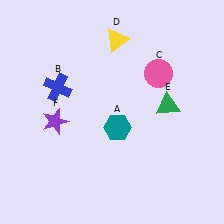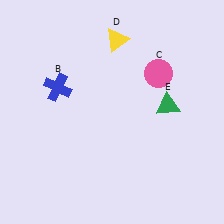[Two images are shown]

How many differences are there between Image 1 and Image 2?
There are 2 differences between the two images.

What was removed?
The teal hexagon (A), the purple star (F) were removed in Image 2.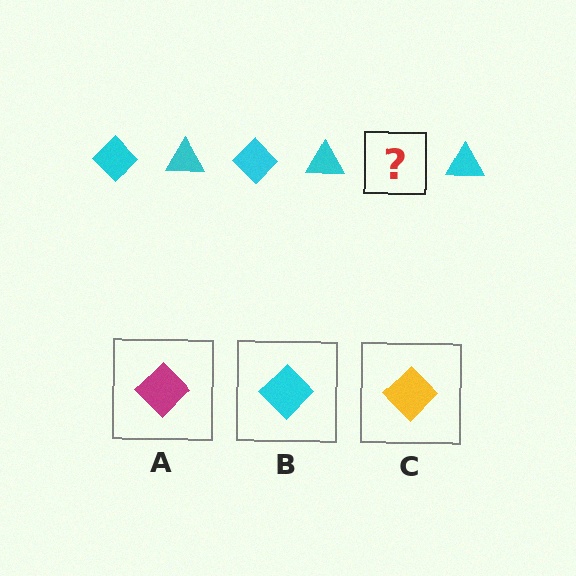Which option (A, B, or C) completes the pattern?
B.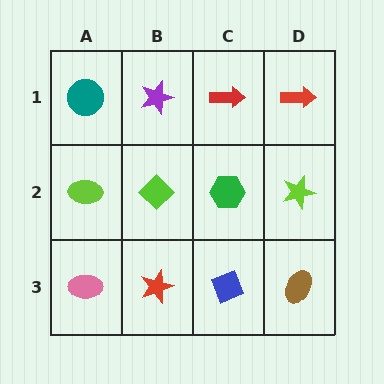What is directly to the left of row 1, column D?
A red arrow.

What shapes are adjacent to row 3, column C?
A green hexagon (row 2, column C), a red star (row 3, column B), a brown ellipse (row 3, column D).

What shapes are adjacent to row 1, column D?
A lime star (row 2, column D), a red arrow (row 1, column C).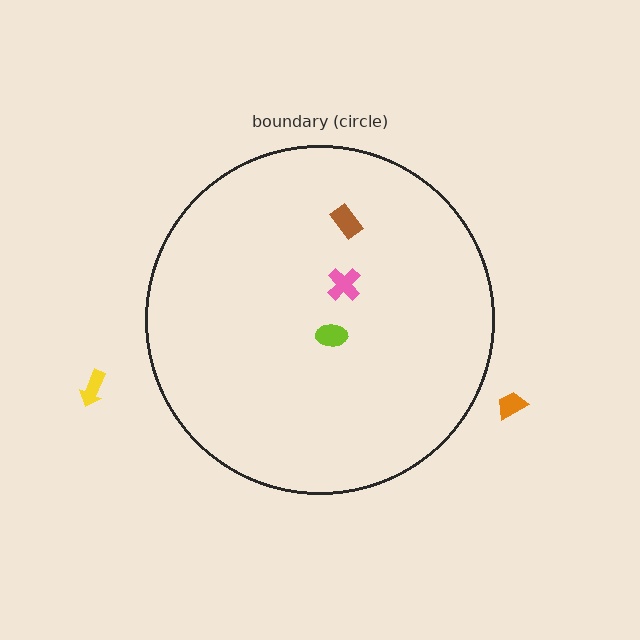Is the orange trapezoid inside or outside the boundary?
Outside.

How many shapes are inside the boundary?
3 inside, 2 outside.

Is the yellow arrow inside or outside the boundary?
Outside.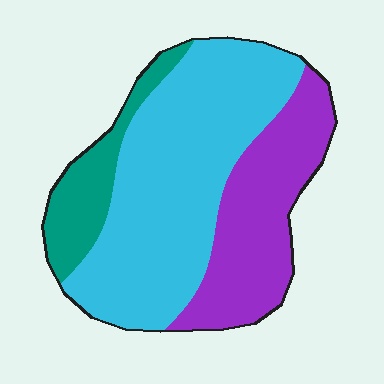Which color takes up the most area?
Cyan, at roughly 55%.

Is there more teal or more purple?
Purple.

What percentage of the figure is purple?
Purple takes up about one third (1/3) of the figure.